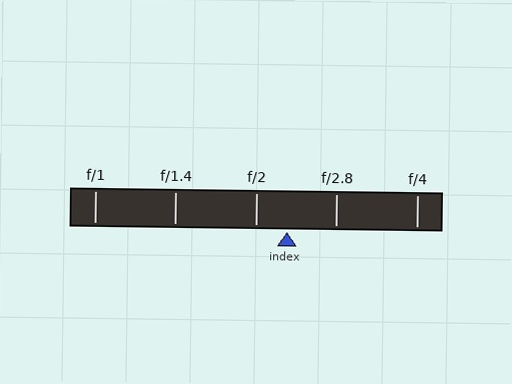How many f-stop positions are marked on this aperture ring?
There are 5 f-stop positions marked.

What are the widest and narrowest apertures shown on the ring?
The widest aperture shown is f/1 and the narrowest is f/4.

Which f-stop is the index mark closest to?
The index mark is closest to f/2.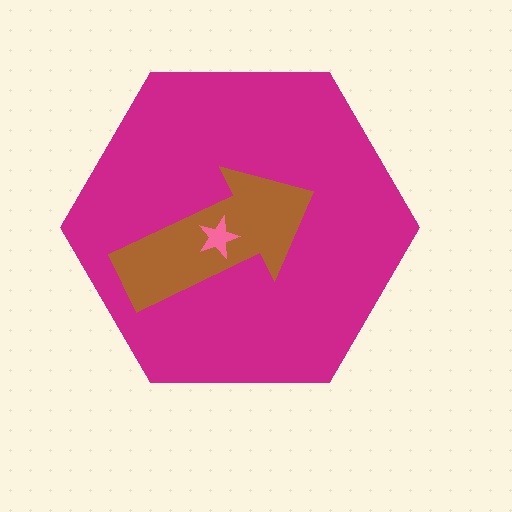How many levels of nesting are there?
3.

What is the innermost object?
The pink star.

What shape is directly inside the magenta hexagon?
The brown arrow.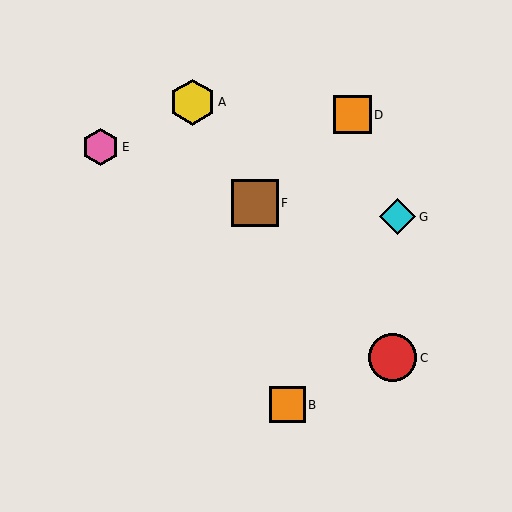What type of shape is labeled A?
Shape A is a yellow hexagon.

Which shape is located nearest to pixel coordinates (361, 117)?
The orange square (labeled D) at (352, 115) is nearest to that location.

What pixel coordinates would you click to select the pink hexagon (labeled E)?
Click at (101, 147) to select the pink hexagon E.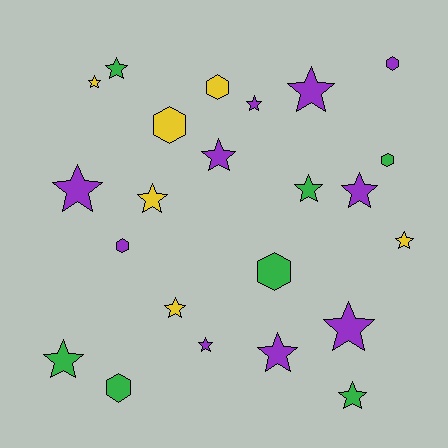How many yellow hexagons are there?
There are 2 yellow hexagons.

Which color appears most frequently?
Purple, with 10 objects.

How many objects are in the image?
There are 23 objects.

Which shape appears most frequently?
Star, with 16 objects.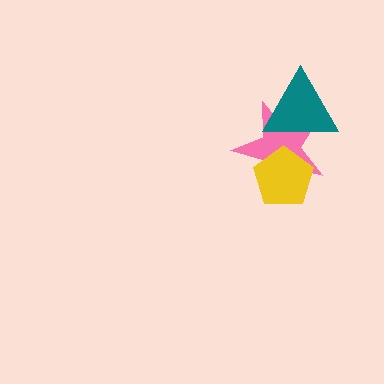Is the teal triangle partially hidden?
No, no other shape covers it.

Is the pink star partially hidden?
Yes, it is partially covered by another shape.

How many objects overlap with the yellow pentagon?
1 object overlaps with the yellow pentagon.